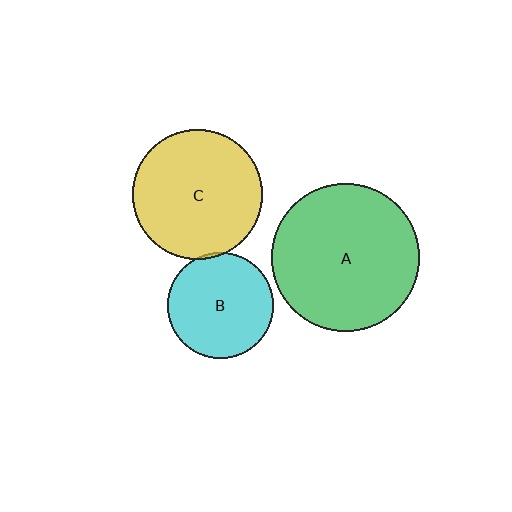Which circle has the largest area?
Circle A (green).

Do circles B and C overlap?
Yes.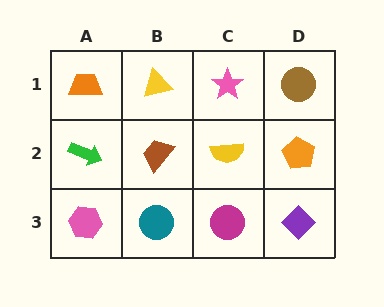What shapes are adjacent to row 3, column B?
A brown trapezoid (row 2, column B), a pink hexagon (row 3, column A), a magenta circle (row 3, column C).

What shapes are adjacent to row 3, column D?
An orange pentagon (row 2, column D), a magenta circle (row 3, column C).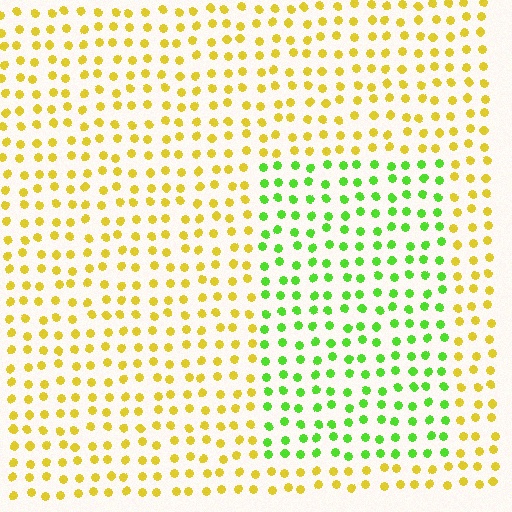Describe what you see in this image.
The image is filled with small yellow elements in a uniform arrangement. A rectangle-shaped region is visible where the elements are tinted to a slightly different hue, forming a subtle color boundary.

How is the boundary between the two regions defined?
The boundary is defined purely by a slight shift in hue (about 55 degrees). Spacing, size, and orientation are identical on both sides.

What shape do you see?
I see a rectangle.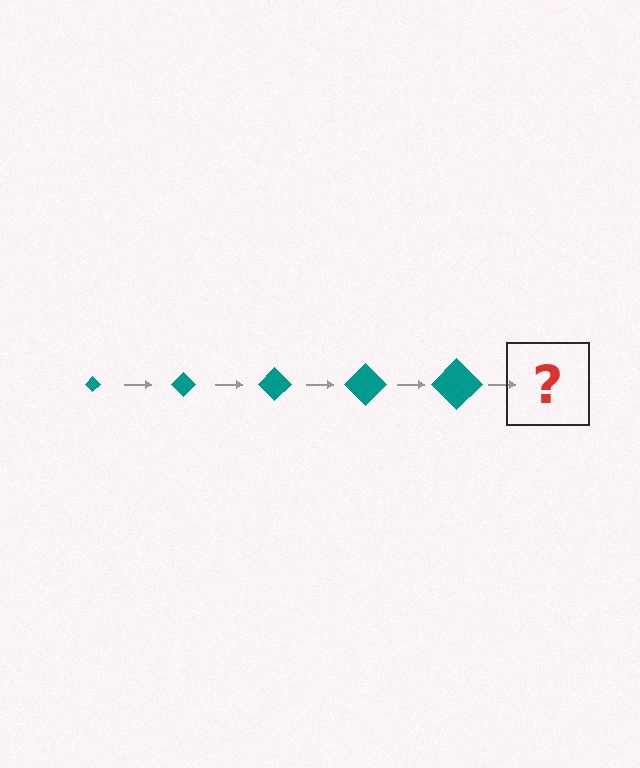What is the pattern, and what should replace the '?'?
The pattern is that the diamond gets progressively larger each step. The '?' should be a teal diamond, larger than the previous one.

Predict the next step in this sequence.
The next step is a teal diamond, larger than the previous one.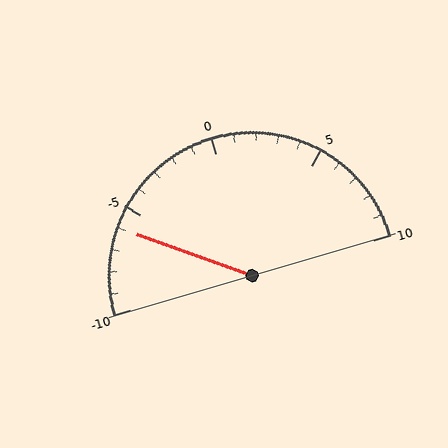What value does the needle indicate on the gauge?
The needle indicates approximately -6.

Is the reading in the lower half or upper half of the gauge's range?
The reading is in the lower half of the range (-10 to 10).